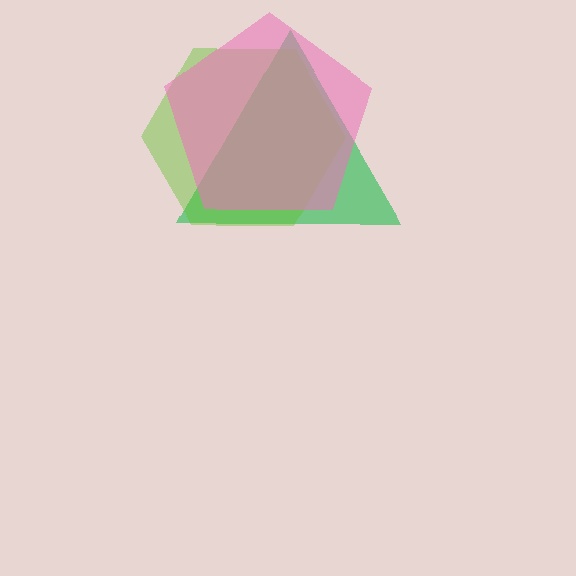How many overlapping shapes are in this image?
There are 3 overlapping shapes in the image.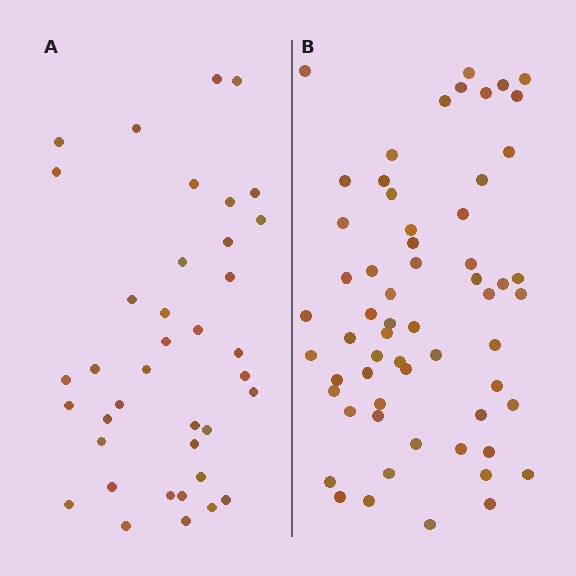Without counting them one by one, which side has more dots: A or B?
Region B (the right region) has more dots.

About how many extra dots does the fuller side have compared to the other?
Region B has approximately 20 more dots than region A.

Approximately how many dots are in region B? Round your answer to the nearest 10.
About 60 dots.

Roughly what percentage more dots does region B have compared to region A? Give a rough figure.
About 60% more.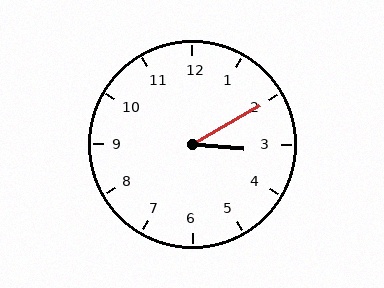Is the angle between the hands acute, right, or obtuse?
It is acute.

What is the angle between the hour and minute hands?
Approximately 35 degrees.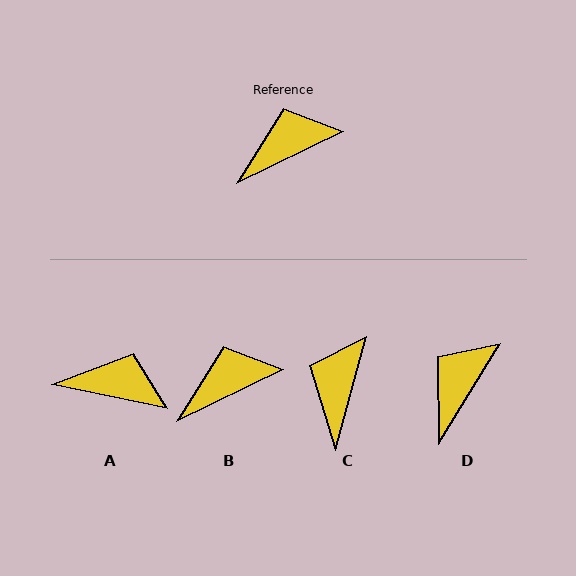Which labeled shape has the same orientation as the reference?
B.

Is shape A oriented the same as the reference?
No, it is off by about 37 degrees.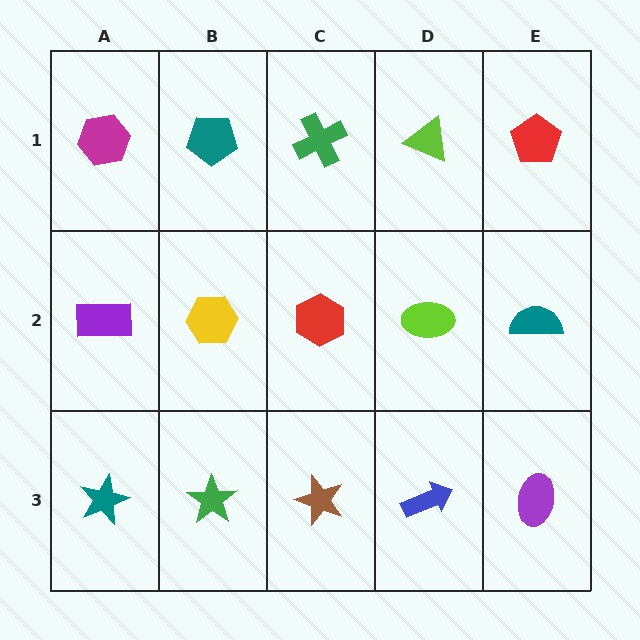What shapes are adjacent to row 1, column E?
A teal semicircle (row 2, column E), a lime triangle (row 1, column D).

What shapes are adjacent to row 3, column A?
A purple rectangle (row 2, column A), a green star (row 3, column B).